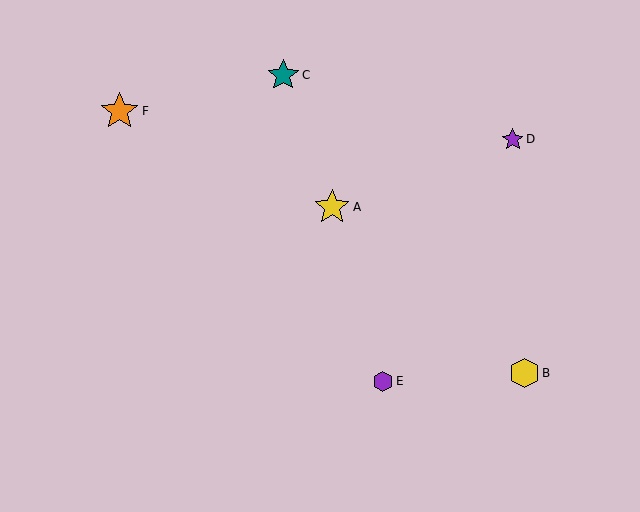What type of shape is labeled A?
Shape A is a yellow star.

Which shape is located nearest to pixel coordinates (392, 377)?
The purple hexagon (labeled E) at (383, 381) is nearest to that location.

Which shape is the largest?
The orange star (labeled F) is the largest.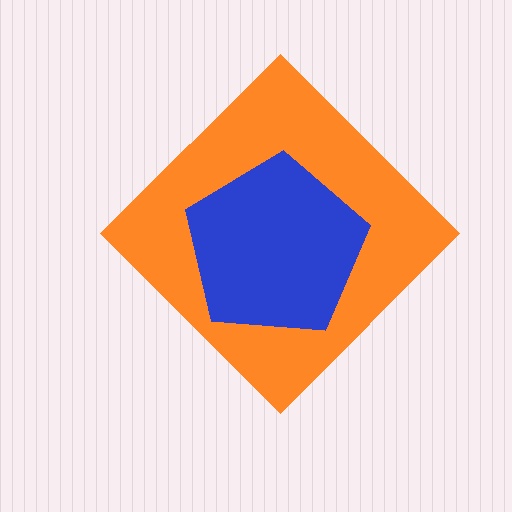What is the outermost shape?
The orange diamond.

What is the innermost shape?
The blue pentagon.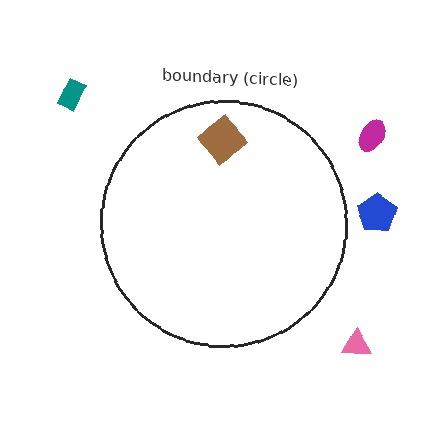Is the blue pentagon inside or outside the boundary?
Outside.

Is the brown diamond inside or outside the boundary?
Inside.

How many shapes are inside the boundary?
1 inside, 4 outside.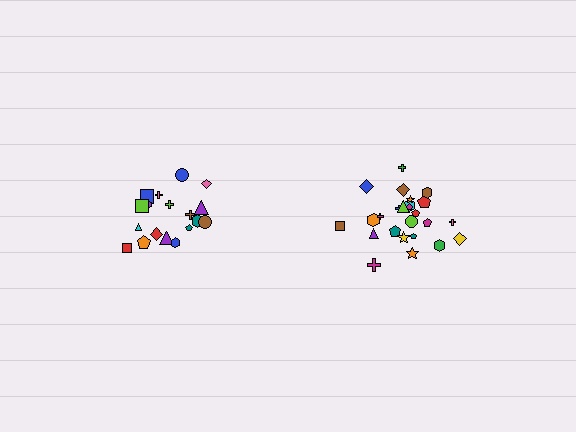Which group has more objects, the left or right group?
The right group.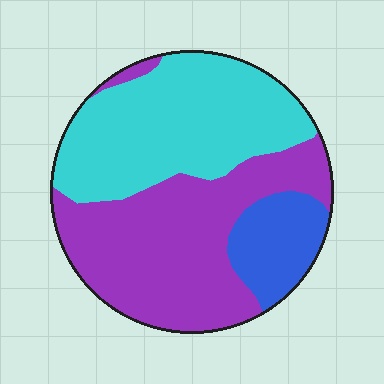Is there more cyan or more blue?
Cyan.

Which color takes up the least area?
Blue, at roughly 15%.